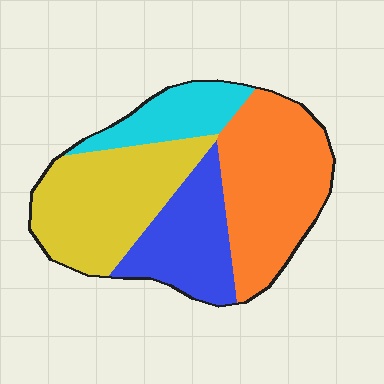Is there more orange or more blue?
Orange.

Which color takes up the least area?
Cyan, at roughly 15%.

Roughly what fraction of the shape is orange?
Orange covers 34% of the shape.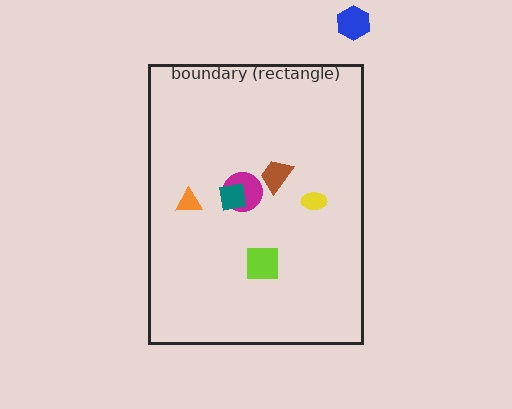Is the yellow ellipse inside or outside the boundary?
Inside.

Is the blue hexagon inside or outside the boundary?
Outside.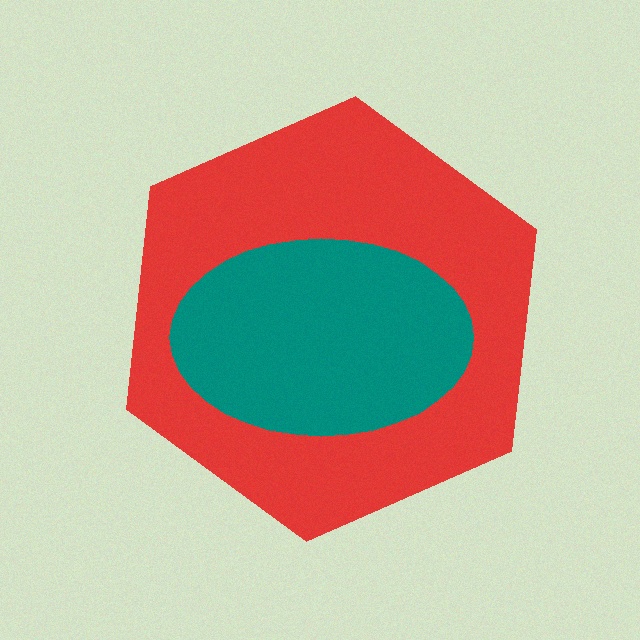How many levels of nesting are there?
2.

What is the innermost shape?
The teal ellipse.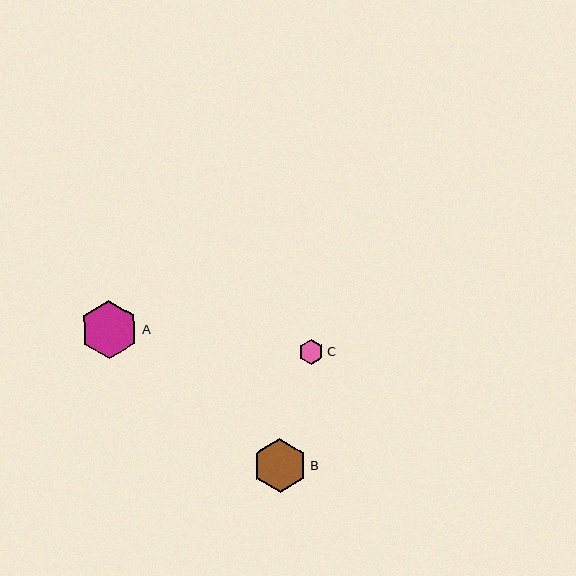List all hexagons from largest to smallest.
From largest to smallest: A, B, C.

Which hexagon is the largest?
Hexagon A is the largest with a size of approximately 58 pixels.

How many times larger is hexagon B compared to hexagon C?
Hexagon B is approximately 2.2 times the size of hexagon C.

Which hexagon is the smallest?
Hexagon C is the smallest with a size of approximately 25 pixels.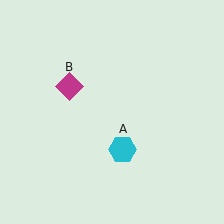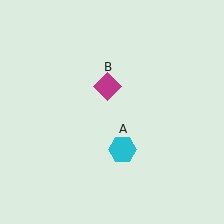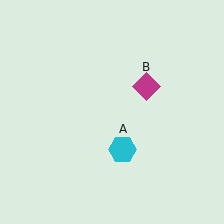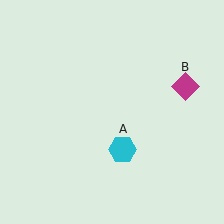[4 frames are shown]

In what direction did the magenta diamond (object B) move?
The magenta diamond (object B) moved right.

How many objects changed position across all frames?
1 object changed position: magenta diamond (object B).